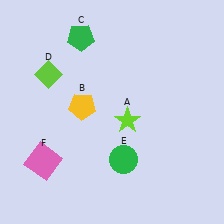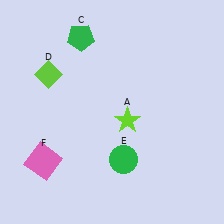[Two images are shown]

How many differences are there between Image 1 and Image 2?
There is 1 difference between the two images.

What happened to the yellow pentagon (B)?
The yellow pentagon (B) was removed in Image 2. It was in the top-left area of Image 1.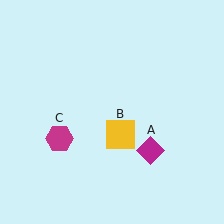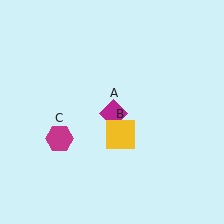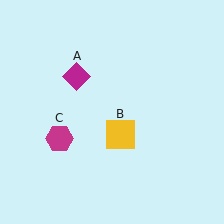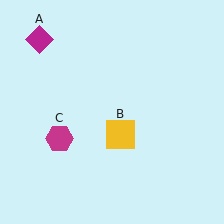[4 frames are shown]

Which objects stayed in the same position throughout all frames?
Yellow square (object B) and magenta hexagon (object C) remained stationary.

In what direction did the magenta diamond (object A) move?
The magenta diamond (object A) moved up and to the left.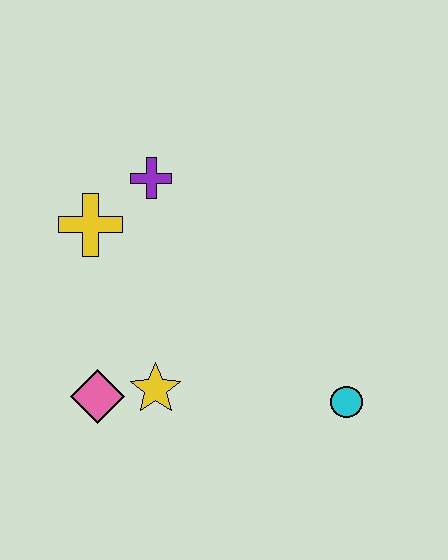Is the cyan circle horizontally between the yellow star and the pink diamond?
No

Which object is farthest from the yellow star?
The purple cross is farthest from the yellow star.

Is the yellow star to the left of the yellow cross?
No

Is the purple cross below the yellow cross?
No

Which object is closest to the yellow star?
The pink diamond is closest to the yellow star.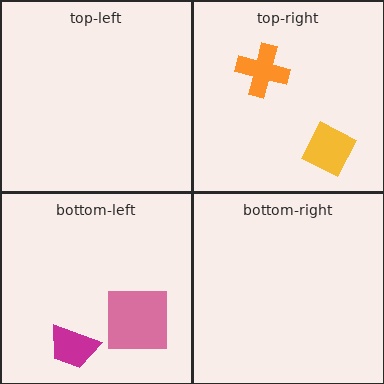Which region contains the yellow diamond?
The top-right region.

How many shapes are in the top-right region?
2.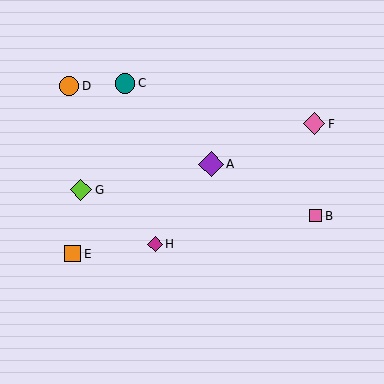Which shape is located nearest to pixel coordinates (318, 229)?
The pink square (labeled B) at (315, 216) is nearest to that location.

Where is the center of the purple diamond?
The center of the purple diamond is at (211, 164).